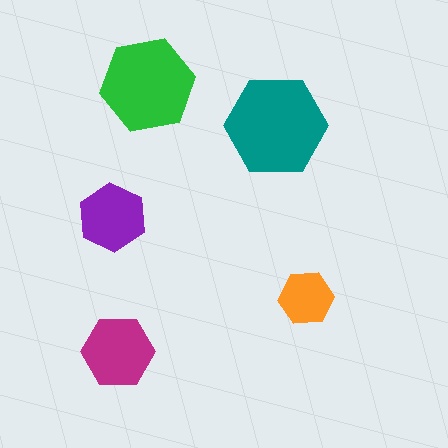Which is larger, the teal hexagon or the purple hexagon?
The teal one.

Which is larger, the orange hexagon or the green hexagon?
The green one.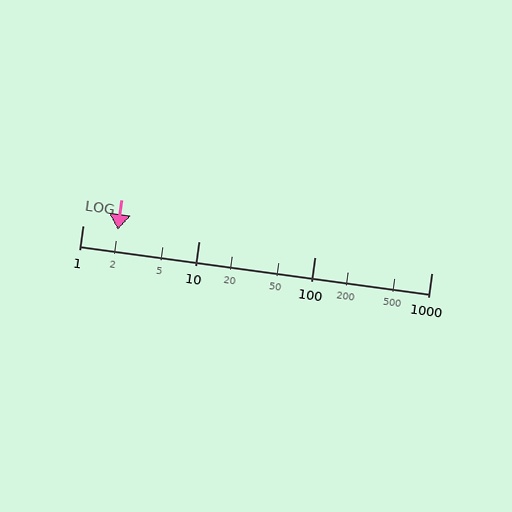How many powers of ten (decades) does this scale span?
The scale spans 3 decades, from 1 to 1000.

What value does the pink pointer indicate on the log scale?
The pointer indicates approximately 2.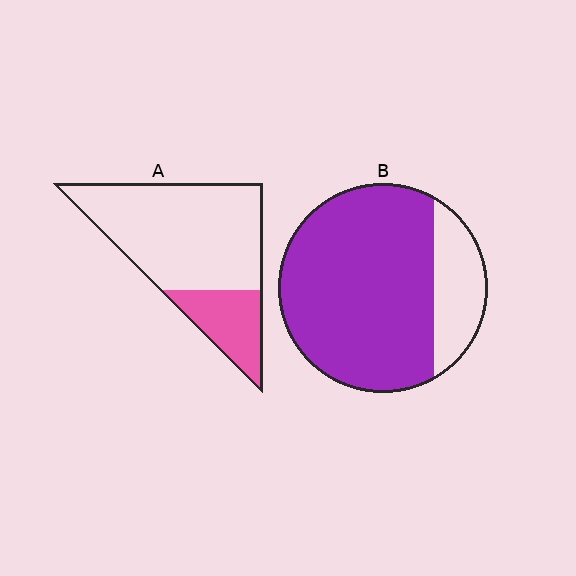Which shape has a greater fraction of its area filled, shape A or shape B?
Shape B.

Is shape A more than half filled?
No.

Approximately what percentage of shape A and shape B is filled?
A is approximately 25% and B is approximately 80%.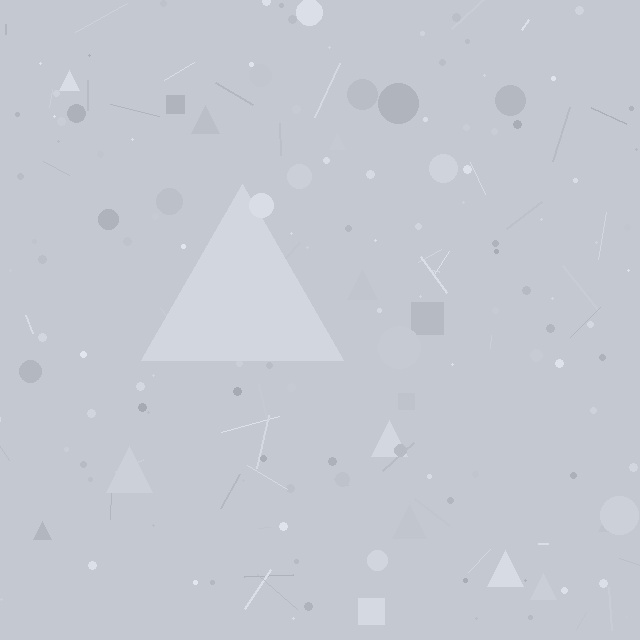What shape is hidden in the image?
A triangle is hidden in the image.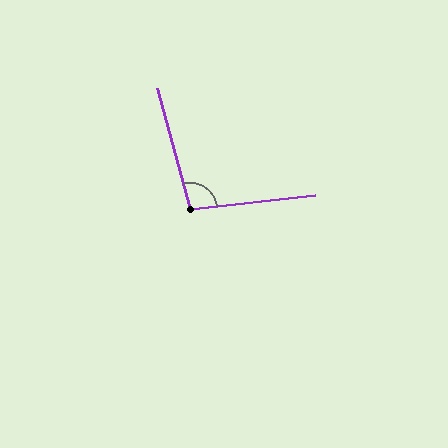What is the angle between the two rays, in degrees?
Approximately 99 degrees.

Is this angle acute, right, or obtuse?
It is obtuse.